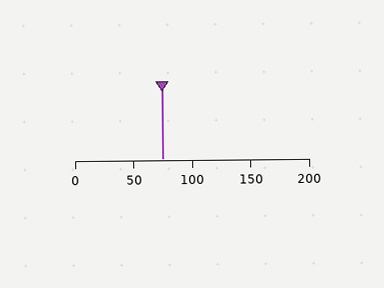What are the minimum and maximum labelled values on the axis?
The axis runs from 0 to 200.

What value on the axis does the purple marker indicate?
The marker indicates approximately 75.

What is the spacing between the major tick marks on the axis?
The major ticks are spaced 50 apart.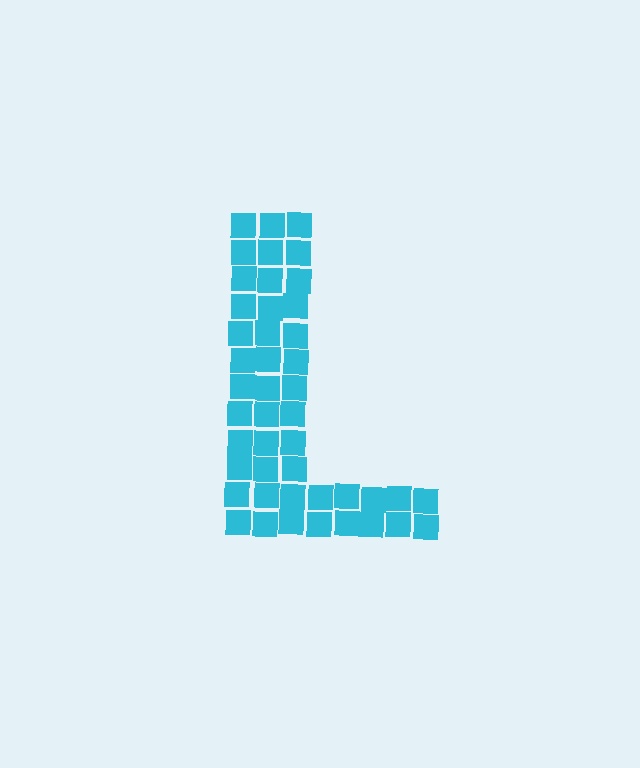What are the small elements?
The small elements are squares.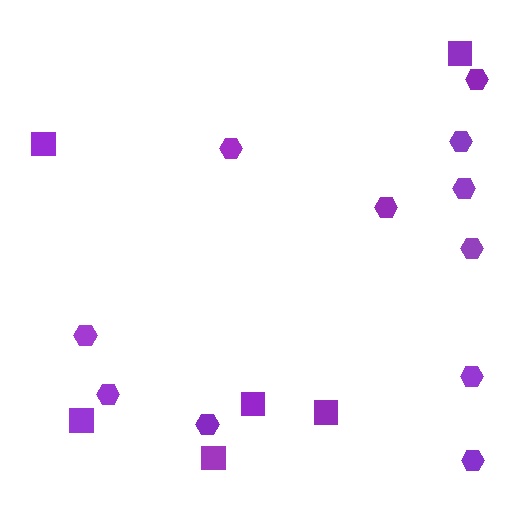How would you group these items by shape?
There are 2 groups: one group of squares (6) and one group of hexagons (11).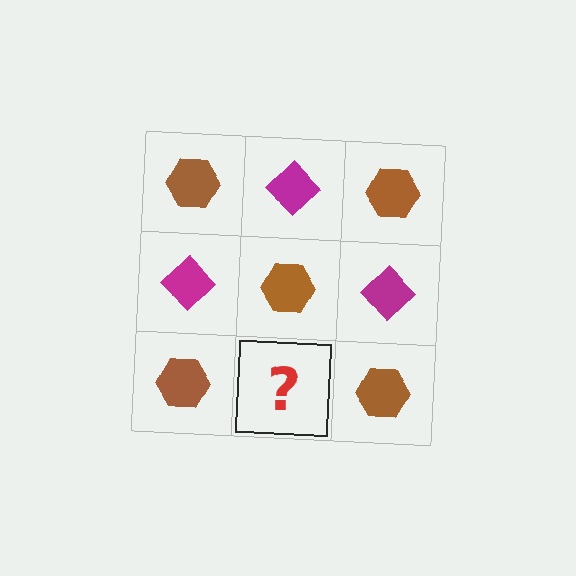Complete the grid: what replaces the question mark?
The question mark should be replaced with a magenta diamond.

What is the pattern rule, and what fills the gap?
The rule is that it alternates brown hexagon and magenta diamond in a checkerboard pattern. The gap should be filled with a magenta diamond.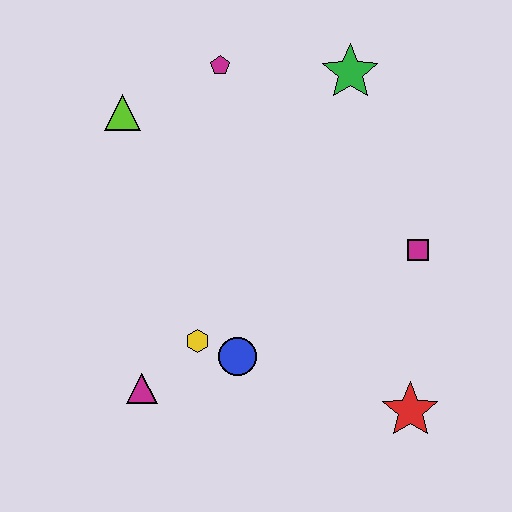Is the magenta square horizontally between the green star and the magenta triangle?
No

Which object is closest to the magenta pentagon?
The lime triangle is closest to the magenta pentagon.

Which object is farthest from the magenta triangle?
The green star is farthest from the magenta triangle.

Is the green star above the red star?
Yes